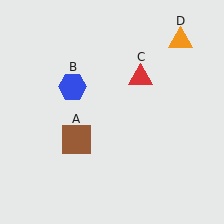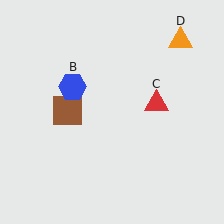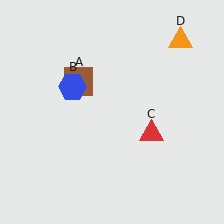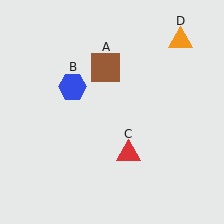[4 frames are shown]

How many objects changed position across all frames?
2 objects changed position: brown square (object A), red triangle (object C).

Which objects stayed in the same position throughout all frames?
Blue hexagon (object B) and orange triangle (object D) remained stationary.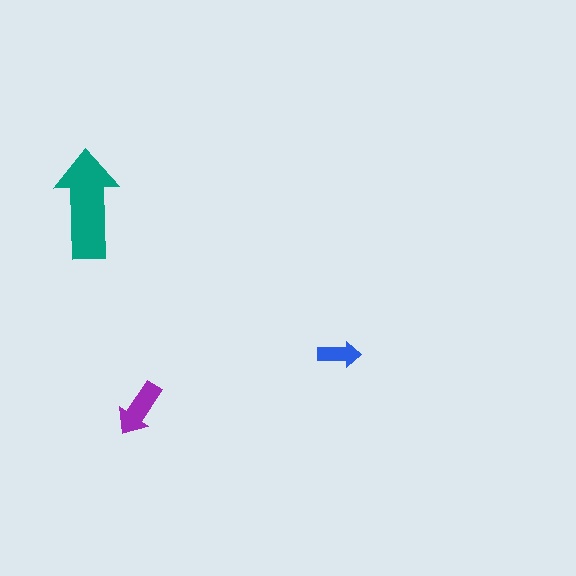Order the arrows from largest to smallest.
the teal one, the purple one, the blue one.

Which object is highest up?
The teal arrow is topmost.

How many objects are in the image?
There are 3 objects in the image.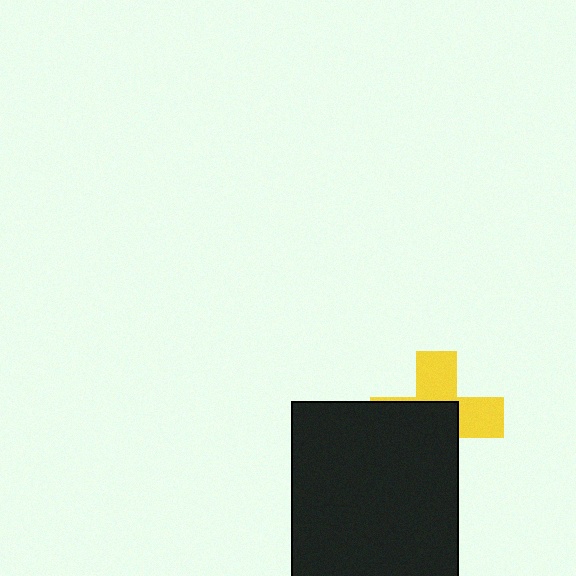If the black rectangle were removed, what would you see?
You would see the complete yellow cross.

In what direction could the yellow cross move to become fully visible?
The yellow cross could move toward the upper-right. That would shift it out from behind the black rectangle entirely.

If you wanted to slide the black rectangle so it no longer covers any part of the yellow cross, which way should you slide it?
Slide it toward the lower-left — that is the most direct way to separate the two shapes.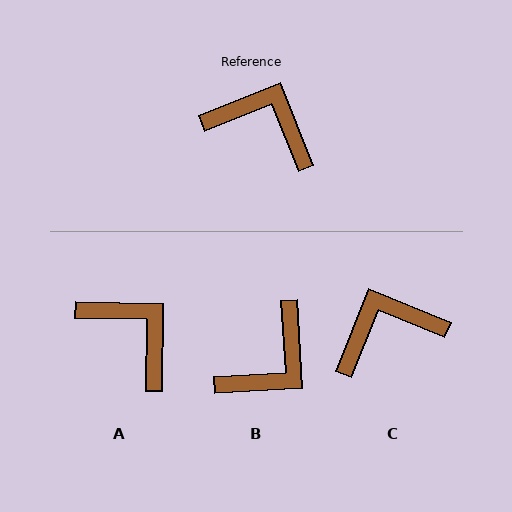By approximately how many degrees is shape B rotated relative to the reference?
Approximately 108 degrees clockwise.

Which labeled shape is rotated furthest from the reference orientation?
B, about 108 degrees away.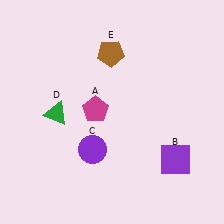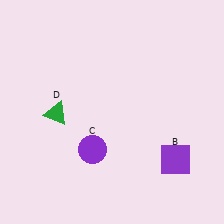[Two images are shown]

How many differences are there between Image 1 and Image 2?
There are 2 differences between the two images.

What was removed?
The brown pentagon (E), the magenta pentagon (A) were removed in Image 2.